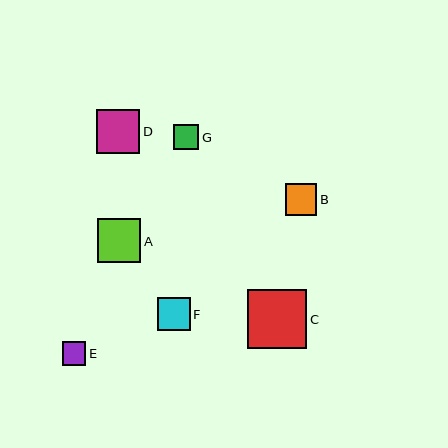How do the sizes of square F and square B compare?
Square F and square B are approximately the same size.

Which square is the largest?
Square C is the largest with a size of approximately 59 pixels.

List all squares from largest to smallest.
From largest to smallest: C, D, A, F, B, G, E.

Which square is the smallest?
Square E is the smallest with a size of approximately 24 pixels.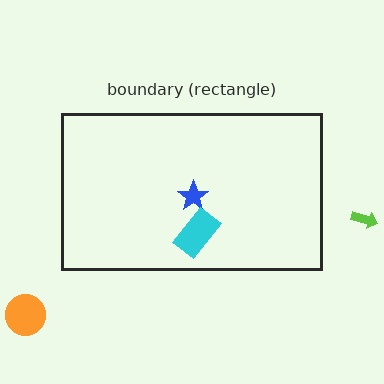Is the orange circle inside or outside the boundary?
Outside.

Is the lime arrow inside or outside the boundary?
Outside.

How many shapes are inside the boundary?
2 inside, 2 outside.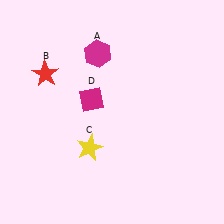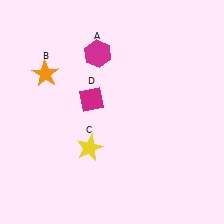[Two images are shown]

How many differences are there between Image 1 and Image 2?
There is 1 difference between the two images.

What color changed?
The star (B) changed from red in Image 1 to orange in Image 2.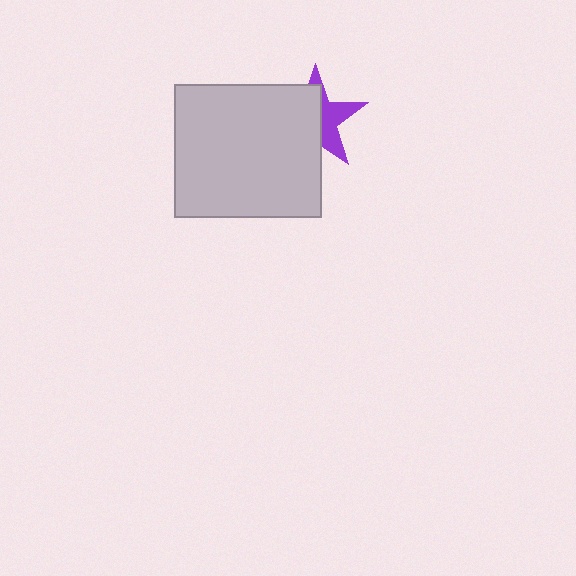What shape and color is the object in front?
The object in front is a light gray rectangle.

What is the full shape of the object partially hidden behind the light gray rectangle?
The partially hidden object is a purple star.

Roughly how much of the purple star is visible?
A small part of it is visible (roughly 42%).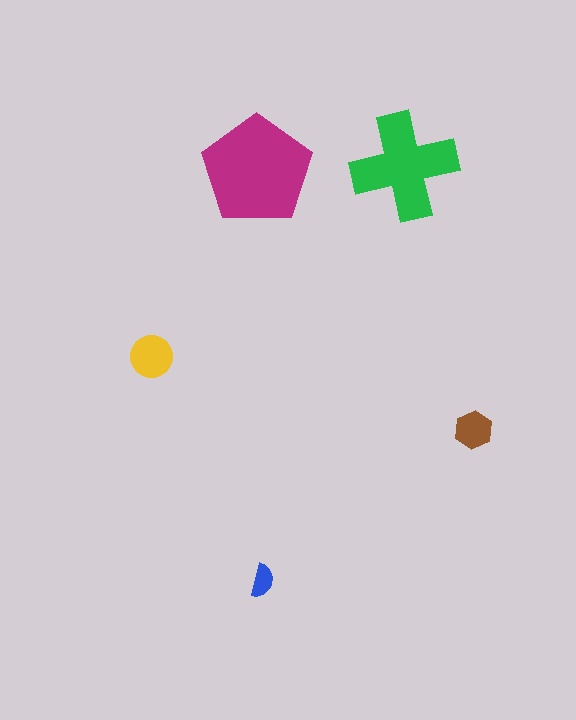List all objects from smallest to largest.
The blue semicircle, the brown hexagon, the yellow circle, the green cross, the magenta pentagon.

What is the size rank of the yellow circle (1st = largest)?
3rd.